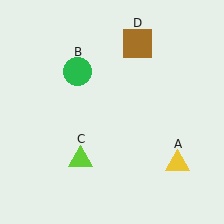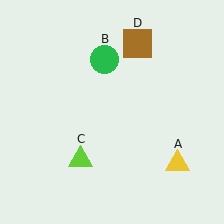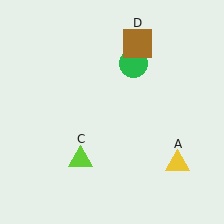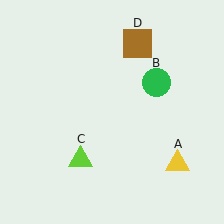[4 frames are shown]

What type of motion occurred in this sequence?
The green circle (object B) rotated clockwise around the center of the scene.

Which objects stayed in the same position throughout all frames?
Yellow triangle (object A) and lime triangle (object C) and brown square (object D) remained stationary.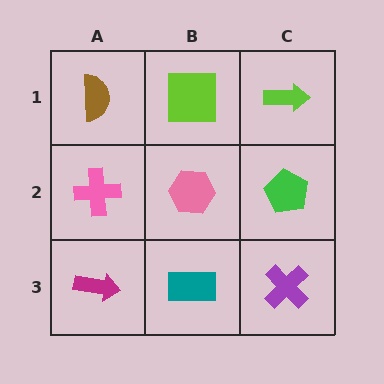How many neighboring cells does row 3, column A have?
2.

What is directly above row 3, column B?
A pink hexagon.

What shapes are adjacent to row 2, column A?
A brown semicircle (row 1, column A), a magenta arrow (row 3, column A), a pink hexagon (row 2, column B).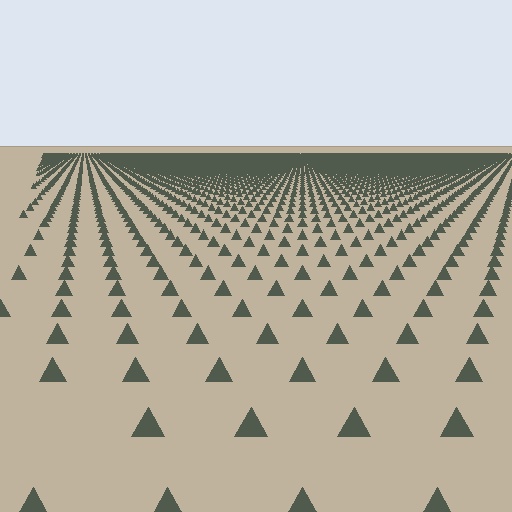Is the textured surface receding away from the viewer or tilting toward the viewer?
The surface is receding away from the viewer. Texture elements get smaller and denser toward the top.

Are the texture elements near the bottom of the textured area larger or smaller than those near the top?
Larger. Near the bottom, elements are closer to the viewer and appear at a bigger on-screen size.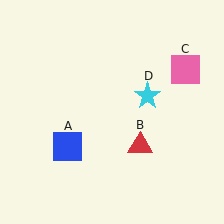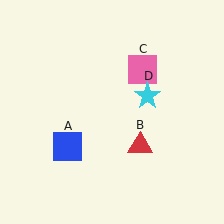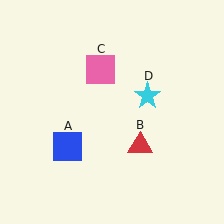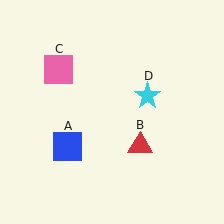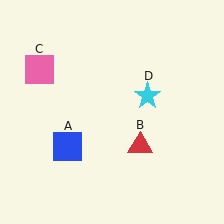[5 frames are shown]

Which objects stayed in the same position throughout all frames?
Blue square (object A) and red triangle (object B) and cyan star (object D) remained stationary.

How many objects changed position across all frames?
1 object changed position: pink square (object C).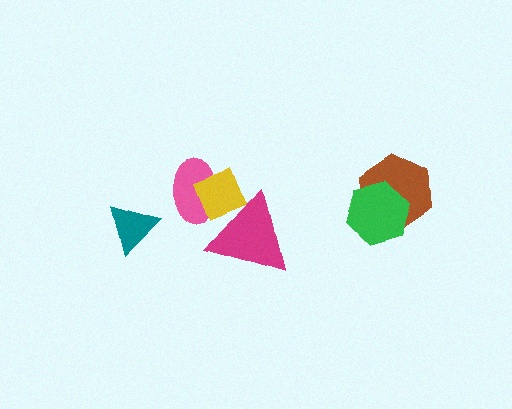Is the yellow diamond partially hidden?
Yes, it is partially covered by another shape.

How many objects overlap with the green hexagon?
1 object overlaps with the green hexagon.